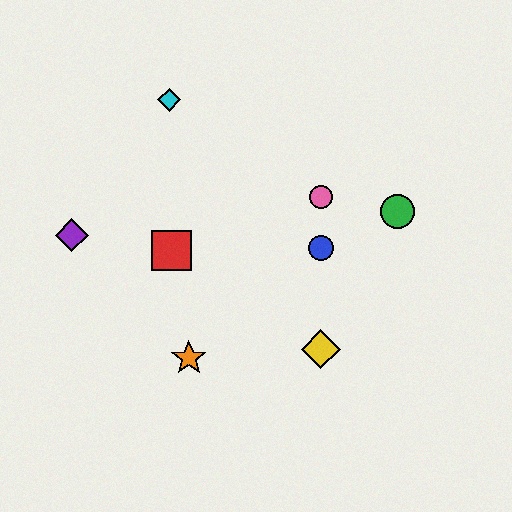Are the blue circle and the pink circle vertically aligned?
Yes, both are at x≈321.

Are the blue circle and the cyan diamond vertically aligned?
No, the blue circle is at x≈321 and the cyan diamond is at x≈169.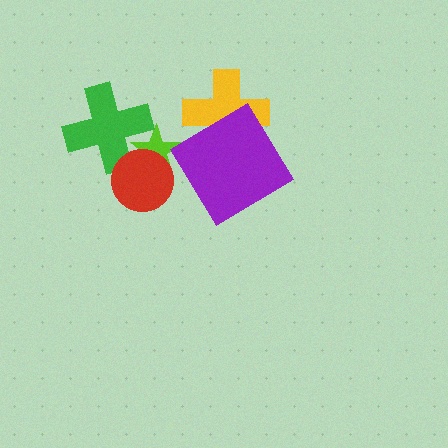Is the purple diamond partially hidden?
No, no other shape covers it.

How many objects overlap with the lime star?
2 objects overlap with the lime star.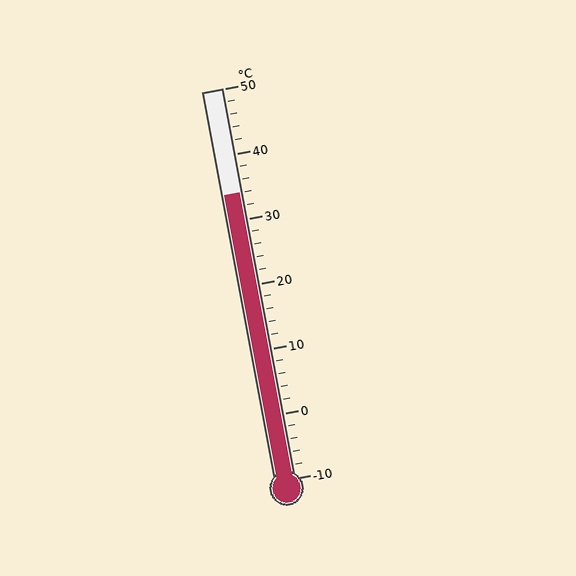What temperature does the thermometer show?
The thermometer shows approximately 34°C.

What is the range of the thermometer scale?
The thermometer scale ranges from -10°C to 50°C.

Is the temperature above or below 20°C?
The temperature is above 20°C.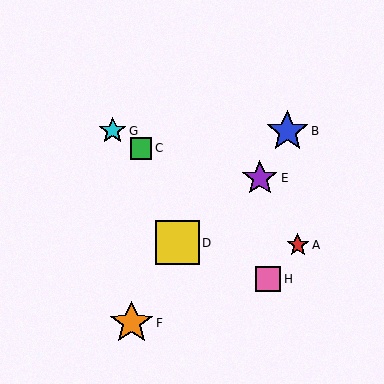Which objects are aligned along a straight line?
Objects A, C, G are aligned along a straight line.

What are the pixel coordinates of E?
Object E is at (260, 178).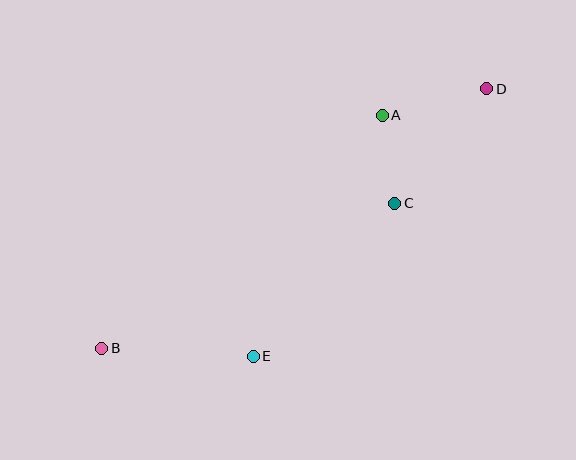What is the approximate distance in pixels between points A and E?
The distance between A and E is approximately 273 pixels.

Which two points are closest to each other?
Points A and C are closest to each other.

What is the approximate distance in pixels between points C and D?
The distance between C and D is approximately 147 pixels.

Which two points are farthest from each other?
Points B and D are farthest from each other.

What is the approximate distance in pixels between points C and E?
The distance between C and E is approximately 209 pixels.